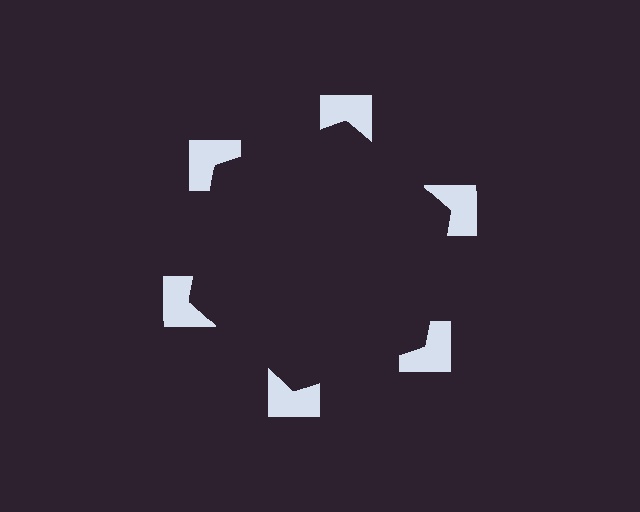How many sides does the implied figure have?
6 sides.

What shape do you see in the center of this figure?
An illusory hexagon — its edges are inferred from the aligned wedge cuts in the notched squares, not physically drawn.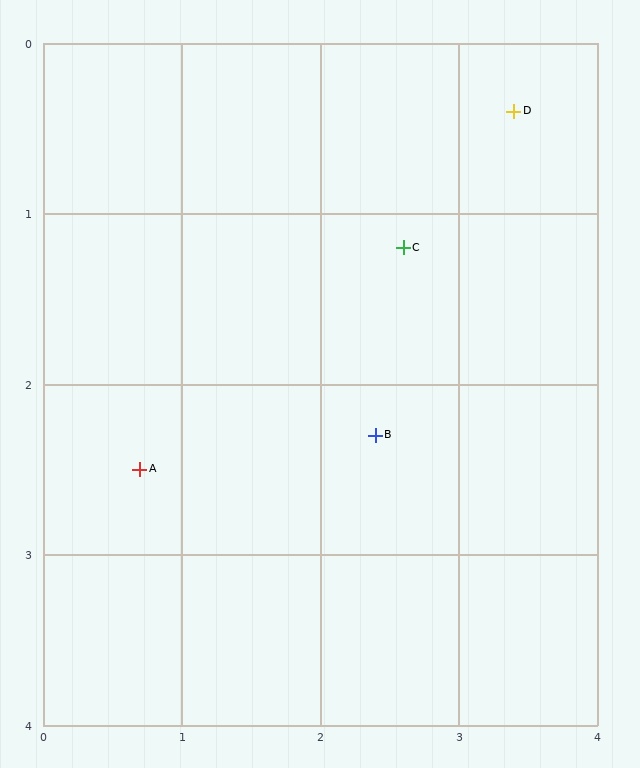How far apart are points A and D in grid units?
Points A and D are about 3.4 grid units apart.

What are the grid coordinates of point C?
Point C is at approximately (2.6, 1.2).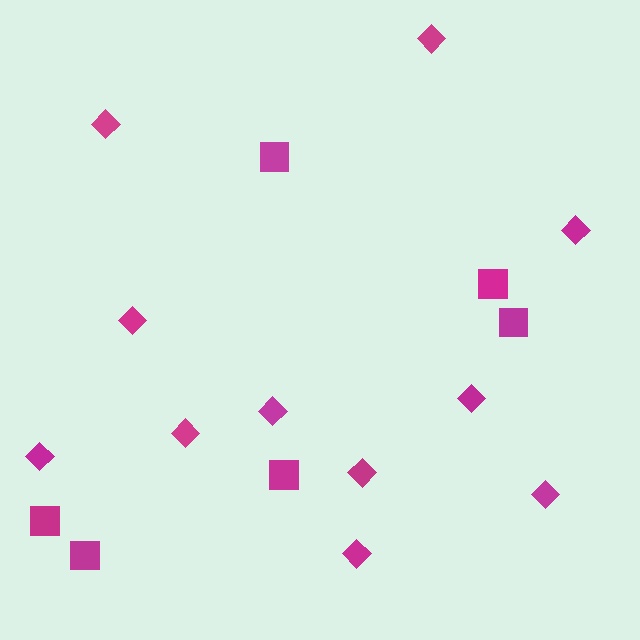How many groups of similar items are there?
There are 2 groups: one group of squares (6) and one group of diamonds (11).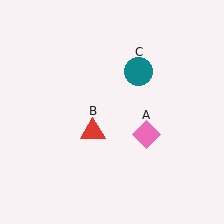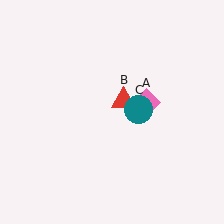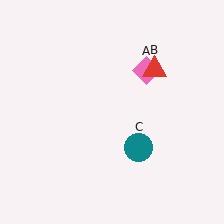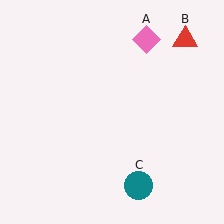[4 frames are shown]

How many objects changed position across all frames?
3 objects changed position: pink diamond (object A), red triangle (object B), teal circle (object C).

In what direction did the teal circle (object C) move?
The teal circle (object C) moved down.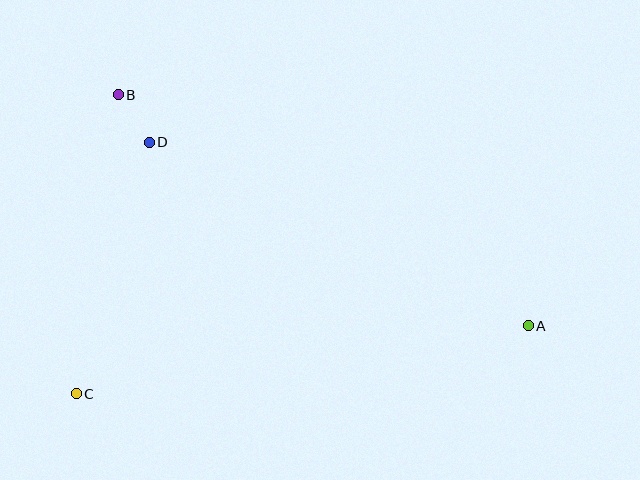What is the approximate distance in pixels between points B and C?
The distance between B and C is approximately 302 pixels.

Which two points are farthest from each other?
Points A and B are farthest from each other.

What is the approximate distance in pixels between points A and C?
The distance between A and C is approximately 457 pixels.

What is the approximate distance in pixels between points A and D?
The distance between A and D is approximately 421 pixels.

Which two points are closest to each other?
Points B and D are closest to each other.